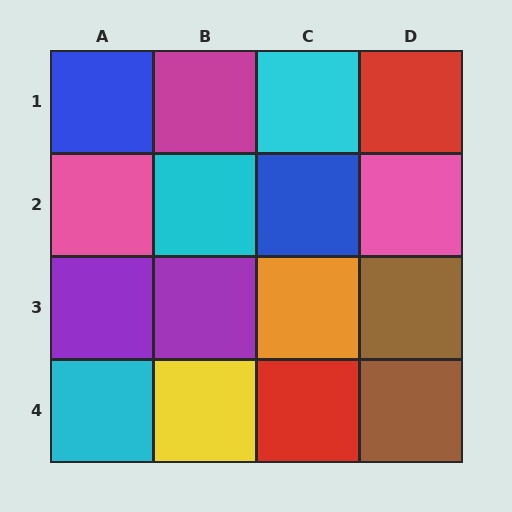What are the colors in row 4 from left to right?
Cyan, yellow, red, brown.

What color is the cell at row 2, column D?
Pink.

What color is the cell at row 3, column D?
Brown.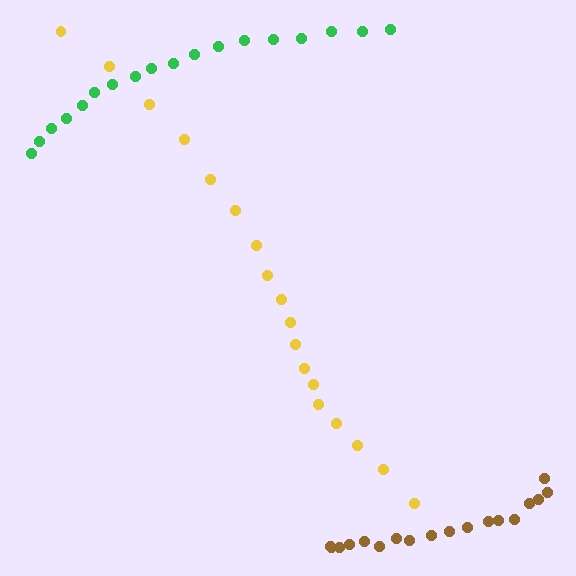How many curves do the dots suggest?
There are 3 distinct paths.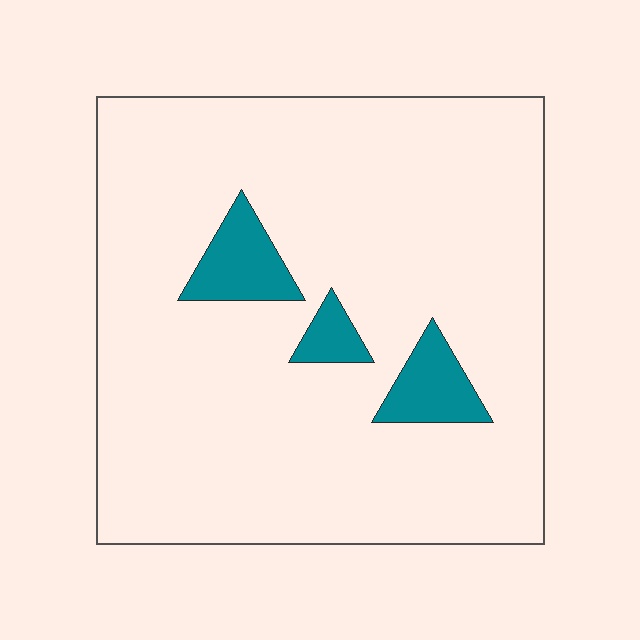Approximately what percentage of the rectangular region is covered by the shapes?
Approximately 10%.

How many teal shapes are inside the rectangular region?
3.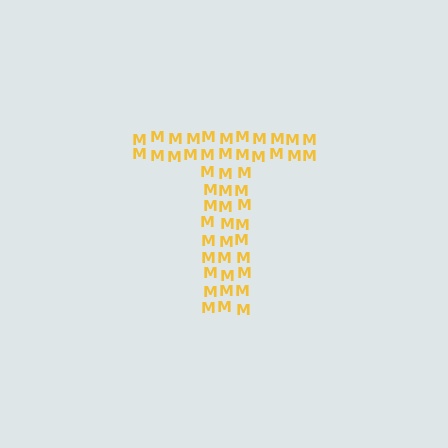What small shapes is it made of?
It is made of small letter M's.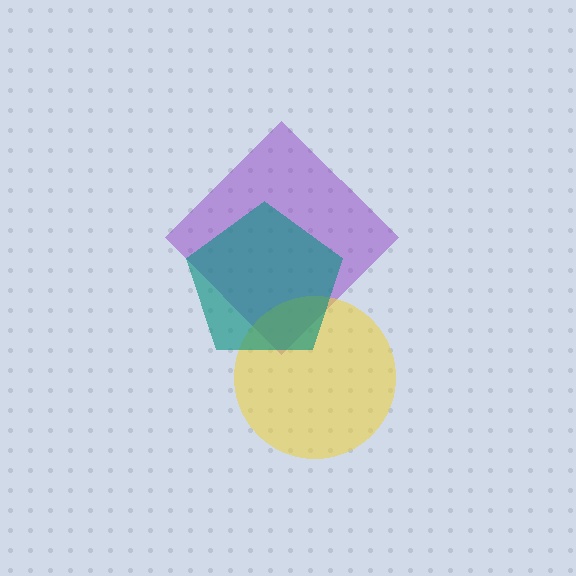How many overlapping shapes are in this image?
There are 3 overlapping shapes in the image.